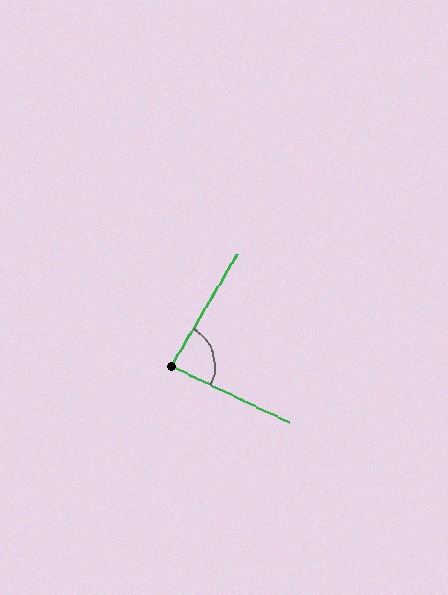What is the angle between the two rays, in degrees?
Approximately 85 degrees.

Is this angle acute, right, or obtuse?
It is approximately a right angle.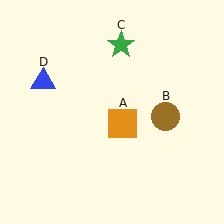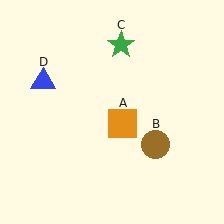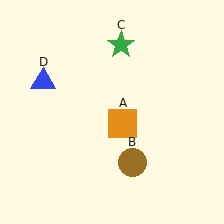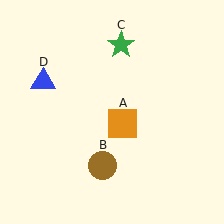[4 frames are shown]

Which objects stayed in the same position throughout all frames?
Orange square (object A) and green star (object C) and blue triangle (object D) remained stationary.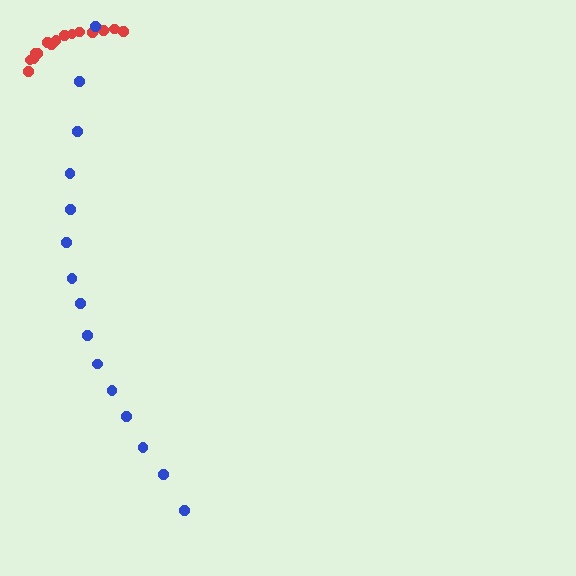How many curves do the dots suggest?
There are 2 distinct paths.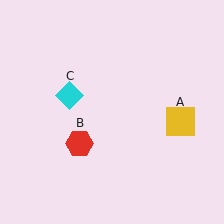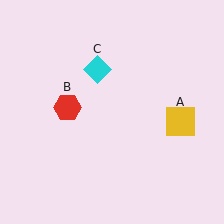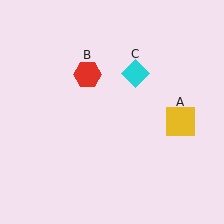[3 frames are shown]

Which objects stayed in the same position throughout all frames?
Yellow square (object A) remained stationary.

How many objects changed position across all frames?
2 objects changed position: red hexagon (object B), cyan diamond (object C).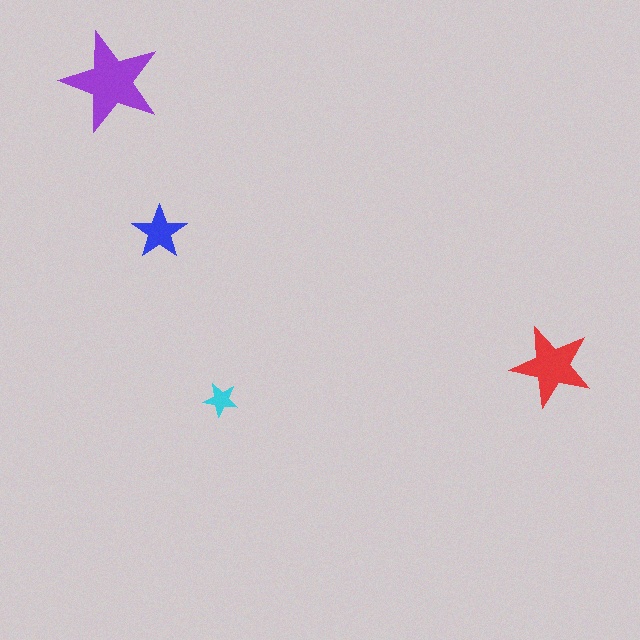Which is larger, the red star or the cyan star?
The red one.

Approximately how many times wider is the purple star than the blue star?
About 2 times wider.